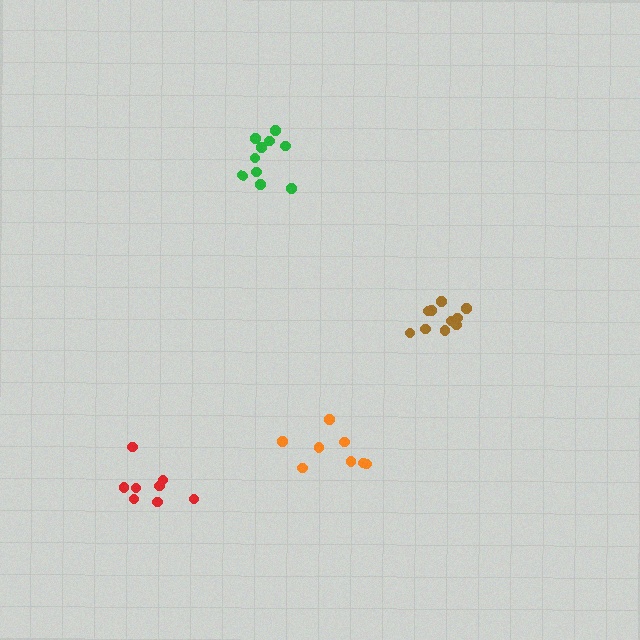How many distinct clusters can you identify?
There are 4 distinct clusters.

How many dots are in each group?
Group 1: 10 dots, Group 2: 10 dots, Group 3: 8 dots, Group 4: 8 dots (36 total).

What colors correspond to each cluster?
The clusters are colored: green, brown, orange, red.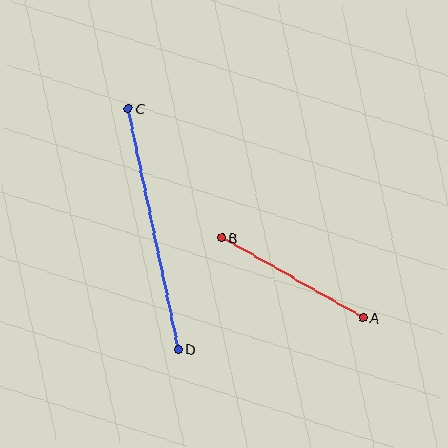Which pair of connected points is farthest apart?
Points C and D are farthest apart.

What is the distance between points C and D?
The distance is approximately 246 pixels.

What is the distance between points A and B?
The distance is approximately 162 pixels.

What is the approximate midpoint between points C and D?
The midpoint is at approximately (153, 229) pixels.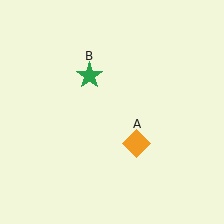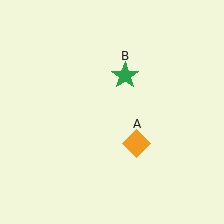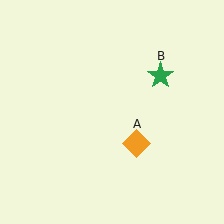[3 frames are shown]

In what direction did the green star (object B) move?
The green star (object B) moved right.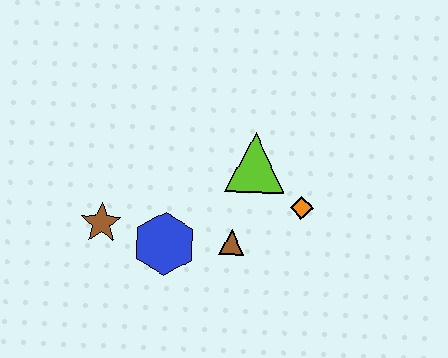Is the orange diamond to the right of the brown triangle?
Yes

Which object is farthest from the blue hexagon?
The orange diamond is farthest from the blue hexagon.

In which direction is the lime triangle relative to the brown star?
The lime triangle is to the right of the brown star.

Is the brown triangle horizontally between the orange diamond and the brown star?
Yes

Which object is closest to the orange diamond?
The lime triangle is closest to the orange diamond.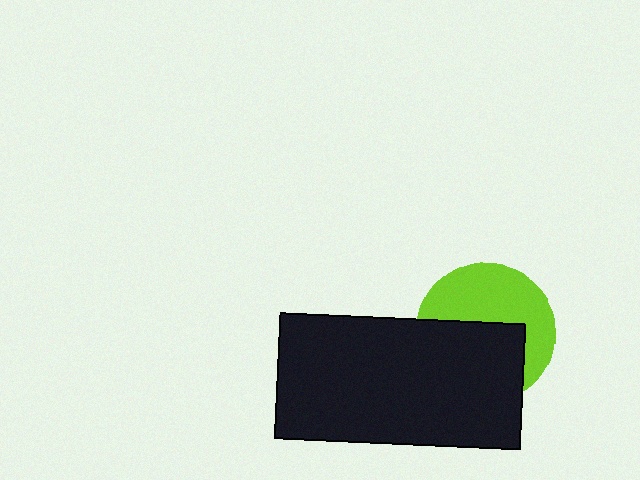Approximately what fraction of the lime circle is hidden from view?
Roughly 50% of the lime circle is hidden behind the black rectangle.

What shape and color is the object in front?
The object in front is a black rectangle.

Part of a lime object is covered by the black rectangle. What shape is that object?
It is a circle.